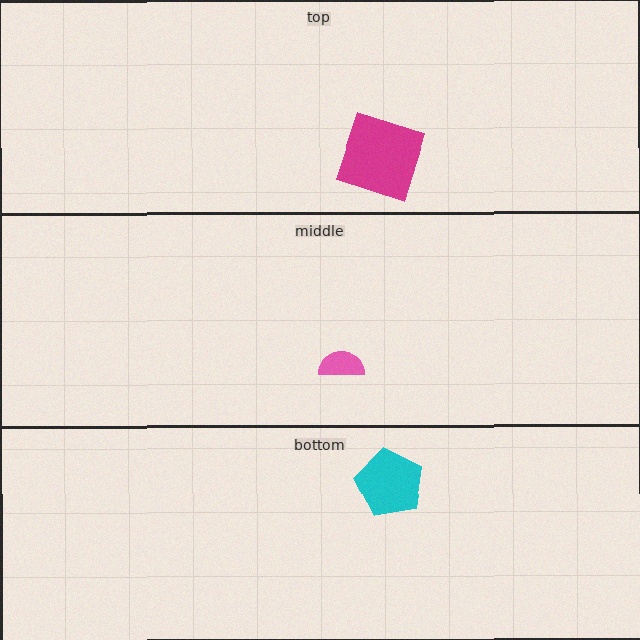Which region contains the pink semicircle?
The middle region.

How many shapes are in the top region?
1.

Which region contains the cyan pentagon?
The bottom region.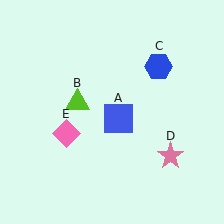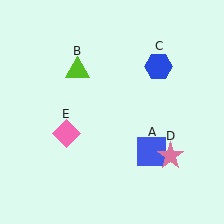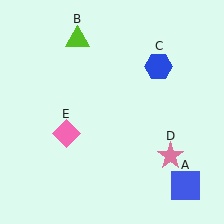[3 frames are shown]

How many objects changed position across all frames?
2 objects changed position: blue square (object A), lime triangle (object B).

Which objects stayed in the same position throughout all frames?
Blue hexagon (object C) and pink star (object D) and pink diamond (object E) remained stationary.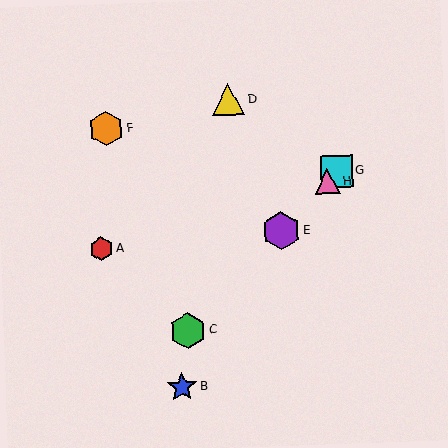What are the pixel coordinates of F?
Object F is at (106, 129).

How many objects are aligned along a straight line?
4 objects (C, E, G, H) are aligned along a straight line.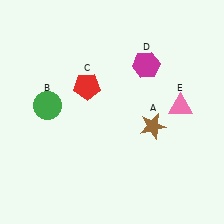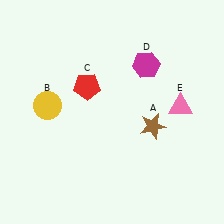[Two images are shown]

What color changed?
The circle (B) changed from green in Image 1 to yellow in Image 2.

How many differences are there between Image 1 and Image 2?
There is 1 difference between the two images.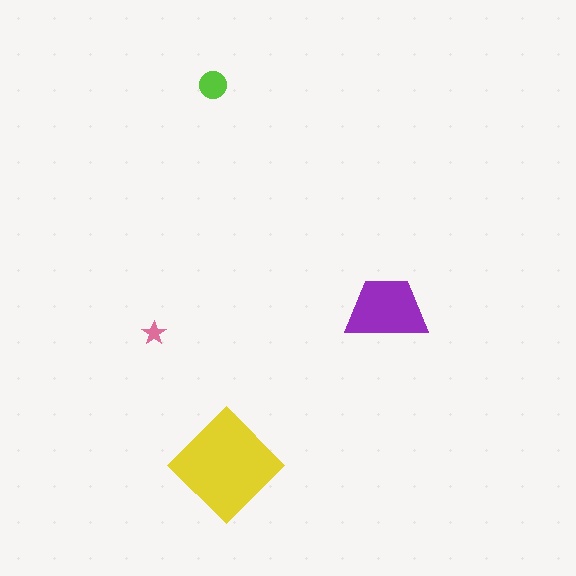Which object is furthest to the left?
The pink star is leftmost.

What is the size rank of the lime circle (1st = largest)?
3rd.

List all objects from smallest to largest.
The pink star, the lime circle, the purple trapezoid, the yellow diamond.